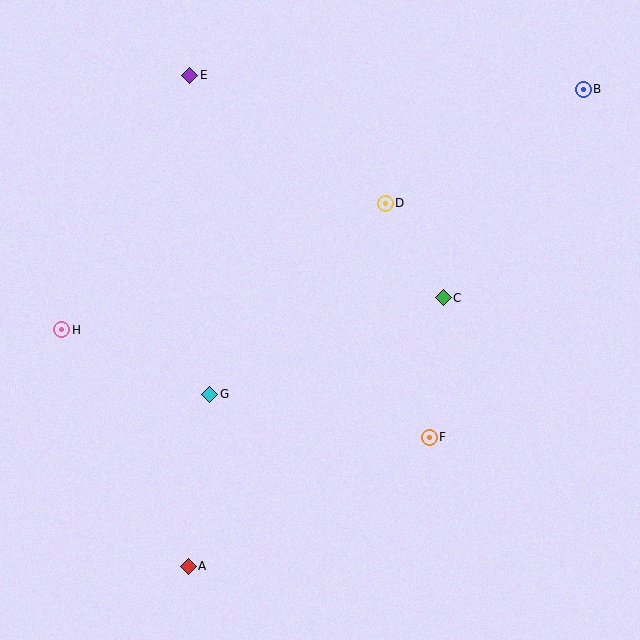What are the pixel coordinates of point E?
Point E is at (190, 75).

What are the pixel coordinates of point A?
Point A is at (188, 566).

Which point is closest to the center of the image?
Point C at (443, 298) is closest to the center.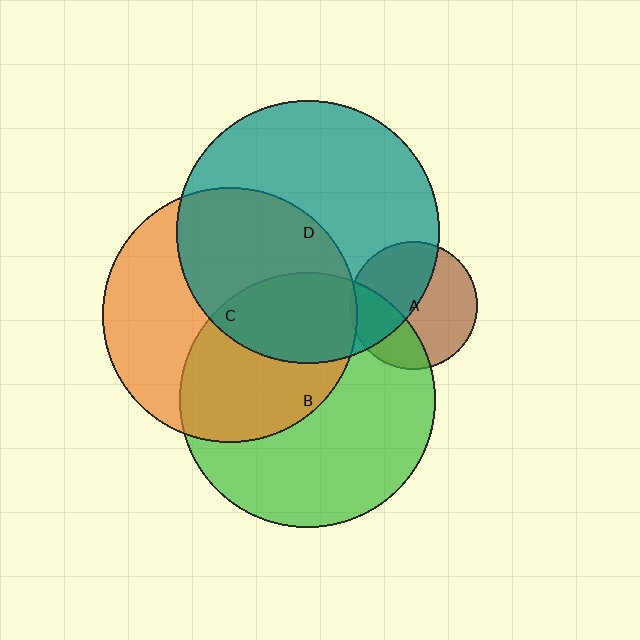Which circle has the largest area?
Circle D (teal).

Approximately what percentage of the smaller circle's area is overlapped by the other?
Approximately 50%.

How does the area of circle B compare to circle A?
Approximately 4.0 times.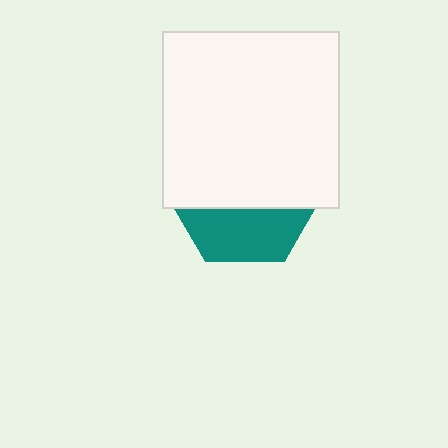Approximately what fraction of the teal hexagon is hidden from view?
Roughly 65% of the teal hexagon is hidden behind the white square.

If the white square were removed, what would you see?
You would see the complete teal hexagon.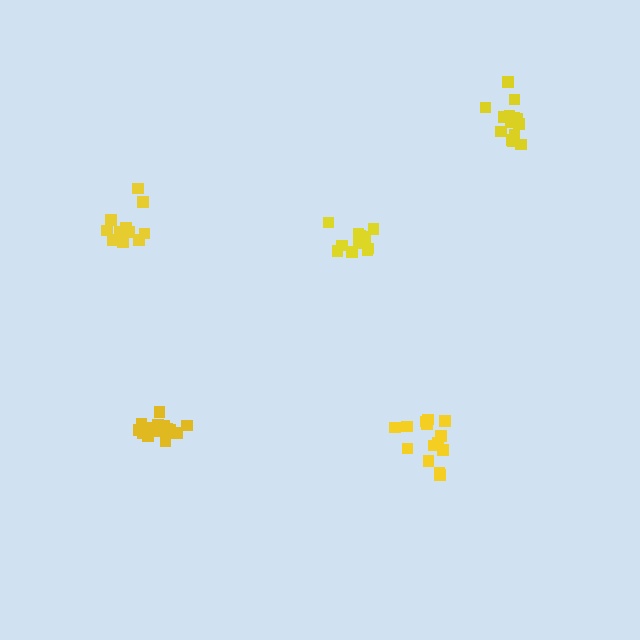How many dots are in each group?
Group 1: 14 dots, Group 2: 12 dots, Group 3: 14 dots, Group 4: 11 dots, Group 5: 15 dots (66 total).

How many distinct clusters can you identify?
There are 5 distinct clusters.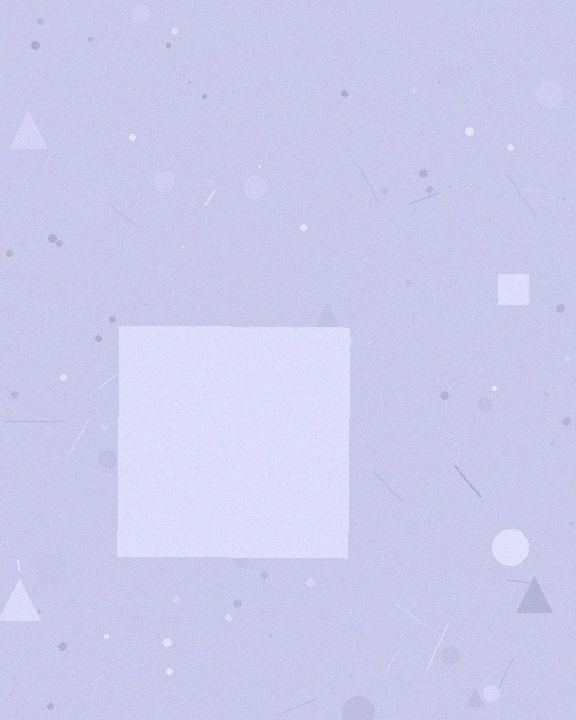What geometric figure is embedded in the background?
A square is embedded in the background.